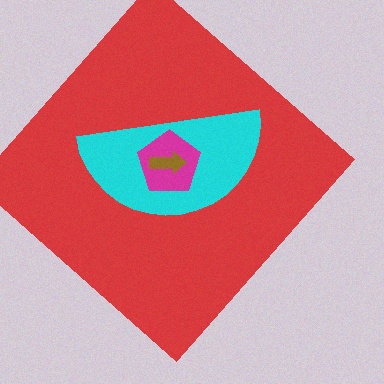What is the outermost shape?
The red diamond.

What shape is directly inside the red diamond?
The cyan semicircle.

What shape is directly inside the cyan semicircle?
The magenta pentagon.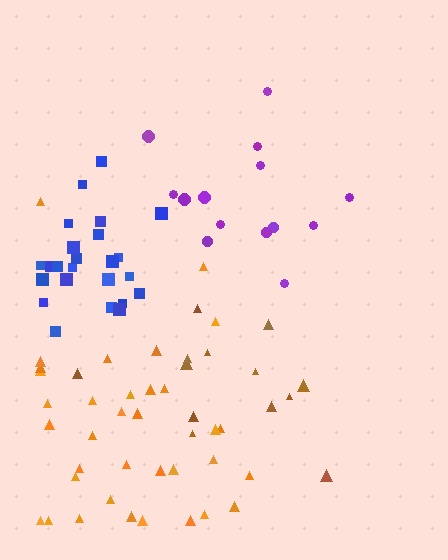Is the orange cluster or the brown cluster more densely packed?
Orange.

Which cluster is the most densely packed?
Blue.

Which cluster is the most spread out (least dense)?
Purple.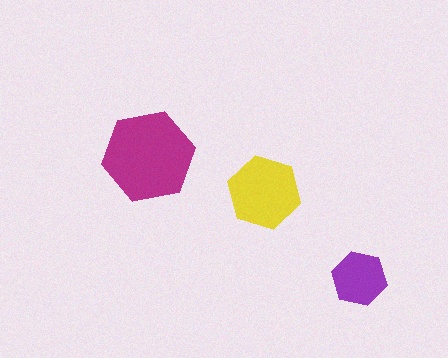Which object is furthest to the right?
The purple hexagon is rightmost.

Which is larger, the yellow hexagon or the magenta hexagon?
The magenta one.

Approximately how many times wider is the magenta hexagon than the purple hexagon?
About 1.5 times wider.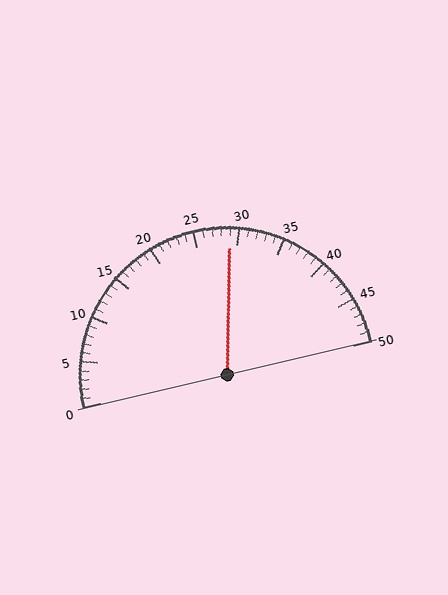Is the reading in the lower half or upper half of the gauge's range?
The reading is in the upper half of the range (0 to 50).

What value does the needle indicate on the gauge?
The needle indicates approximately 29.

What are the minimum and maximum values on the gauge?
The gauge ranges from 0 to 50.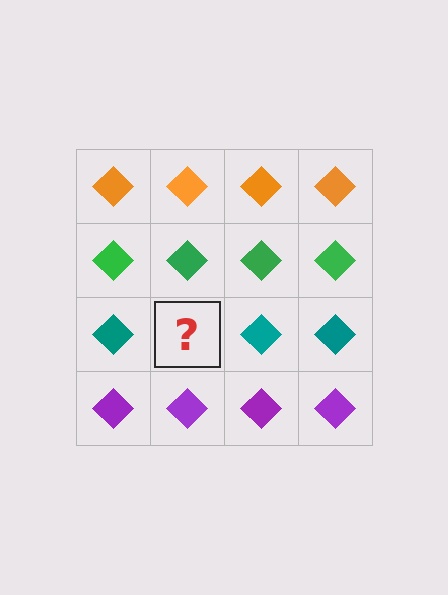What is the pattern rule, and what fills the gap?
The rule is that each row has a consistent color. The gap should be filled with a teal diamond.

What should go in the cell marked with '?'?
The missing cell should contain a teal diamond.